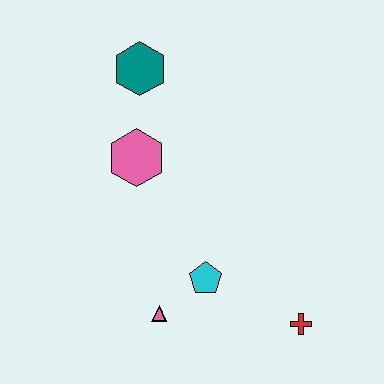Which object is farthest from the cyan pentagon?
The teal hexagon is farthest from the cyan pentagon.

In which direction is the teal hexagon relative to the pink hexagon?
The teal hexagon is above the pink hexagon.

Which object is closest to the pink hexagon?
The teal hexagon is closest to the pink hexagon.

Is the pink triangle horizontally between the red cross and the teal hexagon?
Yes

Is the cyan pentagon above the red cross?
Yes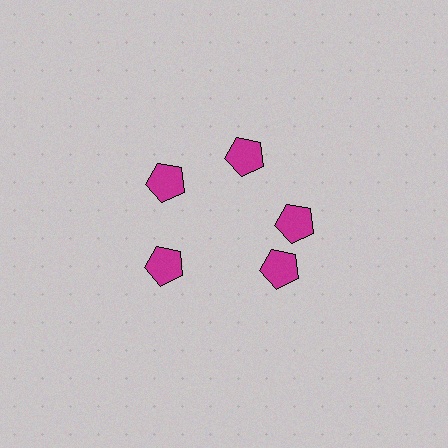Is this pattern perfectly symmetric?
No. The 5 magenta pentagons are arranged in a ring, but one element near the 5 o'clock position is rotated out of alignment along the ring, breaking the 5-fold rotational symmetry.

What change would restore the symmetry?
The symmetry would be restored by rotating it back into even spacing with its neighbors so that all 5 pentagons sit at equal angles and equal distance from the center.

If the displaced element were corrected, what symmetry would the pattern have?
It would have 5-fold rotational symmetry — the pattern would map onto itself every 72 degrees.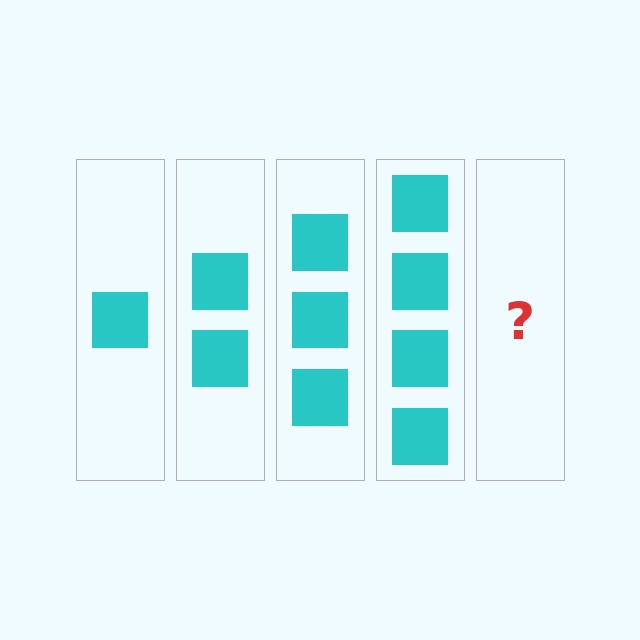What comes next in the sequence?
The next element should be 5 squares.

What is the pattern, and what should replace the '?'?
The pattern is that each step adds one more square. The '?' should be 5 squares.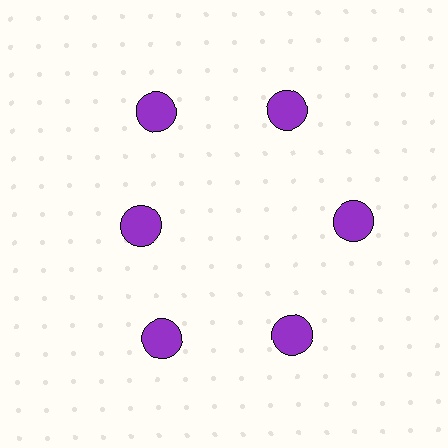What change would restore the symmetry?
The symmetry would be restored by moving it outward, back onto the ring so that all 6 circles sit at equal angles and equal distance from the center.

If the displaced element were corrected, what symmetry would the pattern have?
It would have 6-fold rotational symmetry — the pattern would map onto itself every 60 degrees.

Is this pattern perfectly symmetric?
No. The 6 purple circles are arranged in a ring, but one element near the 9 o'clock position is pulled inward toward the center, breaking the 6-fold rotational symmetry.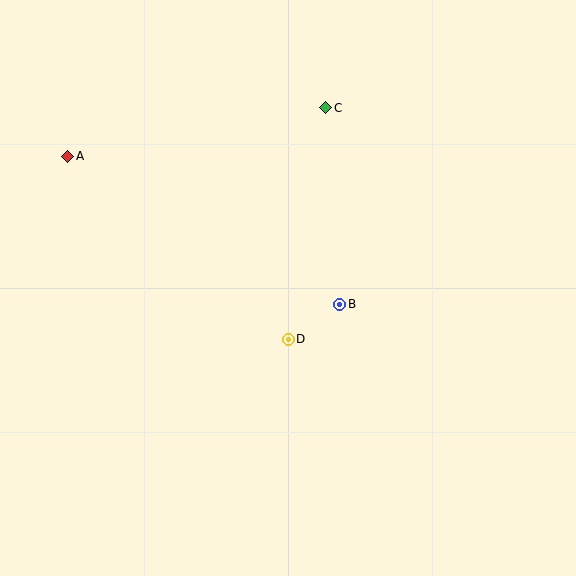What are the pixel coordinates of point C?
Point C is at (326, 108).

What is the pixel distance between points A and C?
The distance between A and C is 263 pixels.